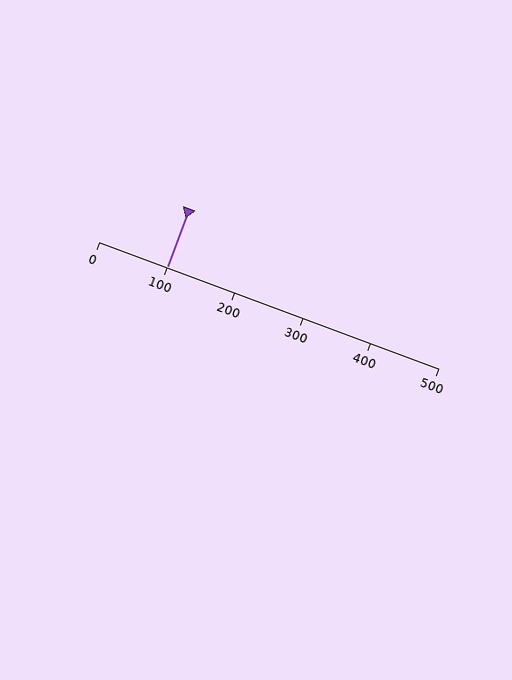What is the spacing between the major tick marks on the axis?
The major ticks are spaced 100 apart.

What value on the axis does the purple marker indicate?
The marker indicates approximately 100.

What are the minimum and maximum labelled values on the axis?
The axis runs from 0 to 500.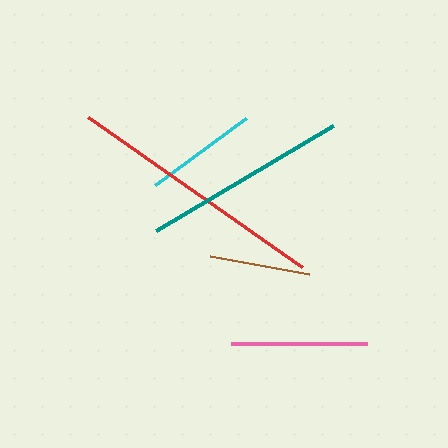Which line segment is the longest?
The red line is the longest at approximately 262 pixels.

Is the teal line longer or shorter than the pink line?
The teal line is longer than the pink line.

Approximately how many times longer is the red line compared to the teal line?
The red line is approximately 1.3 times the length of the teal line.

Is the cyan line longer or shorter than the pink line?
The pink line is longer than the cyan line.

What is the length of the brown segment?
The brown segment is approximately 101 pixels long.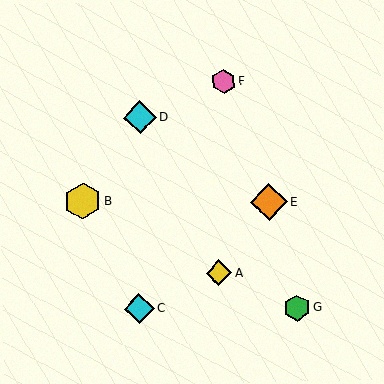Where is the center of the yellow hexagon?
The center of the yellow hexagon is at (83, 201).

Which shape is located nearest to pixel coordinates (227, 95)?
The pink hexagon (labeled F) at (223, 82) is nearest to that location.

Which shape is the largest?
The orange diamond (labeled E) is the largest.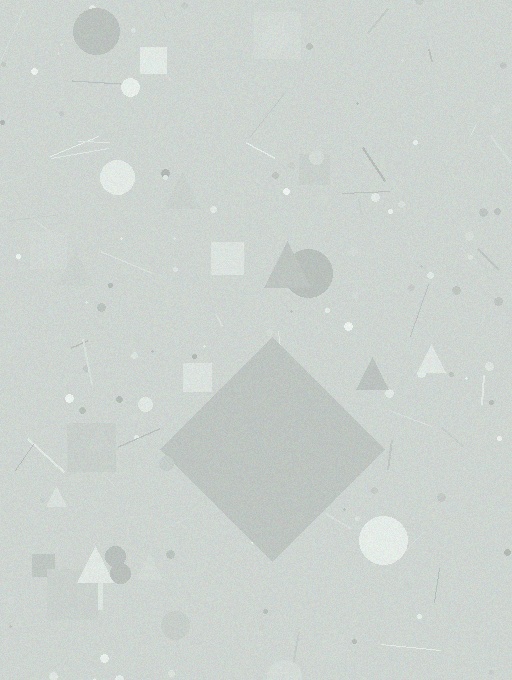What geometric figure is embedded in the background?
A diamond is embedded in the background.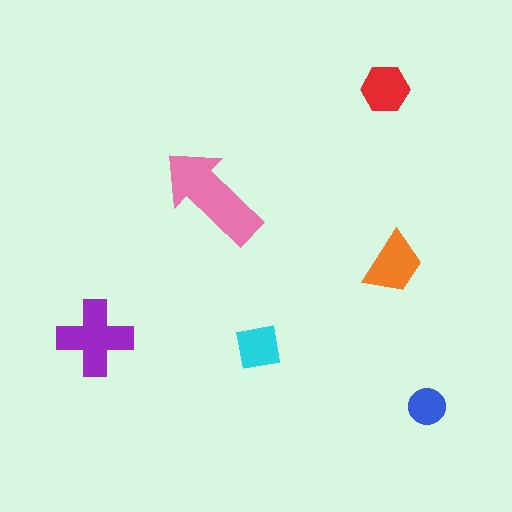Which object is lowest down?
The blue circle is bottommost.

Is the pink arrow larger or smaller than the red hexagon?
Larger.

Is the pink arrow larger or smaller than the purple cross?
Larger.